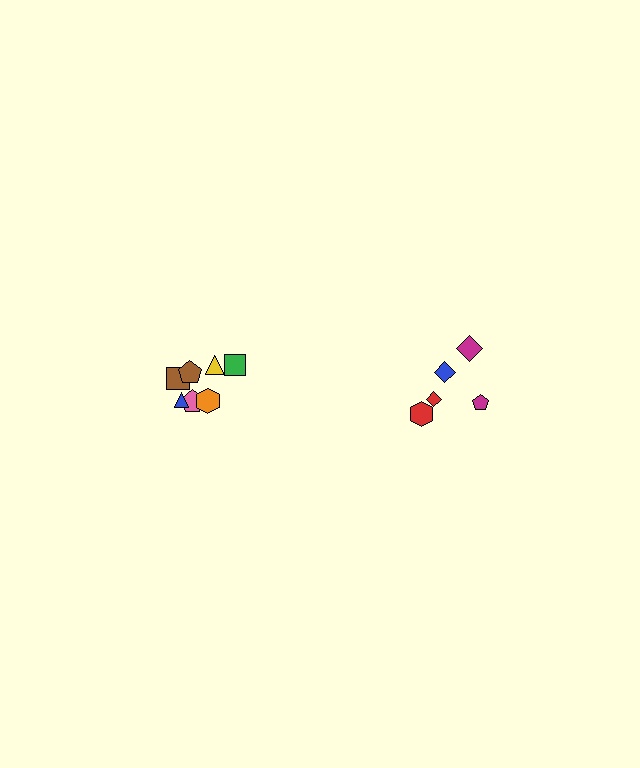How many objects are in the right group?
There are 5 objects.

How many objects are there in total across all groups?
There are 12 objects.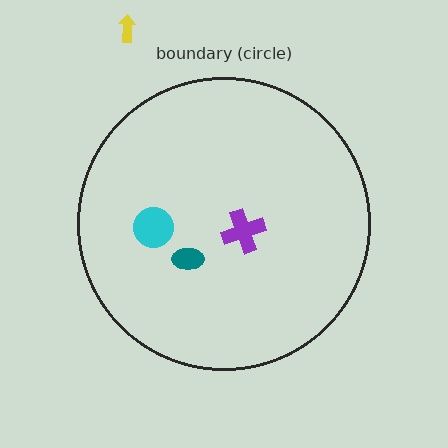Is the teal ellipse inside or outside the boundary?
Inside.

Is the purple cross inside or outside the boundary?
Inside.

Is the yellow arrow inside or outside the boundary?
Outside.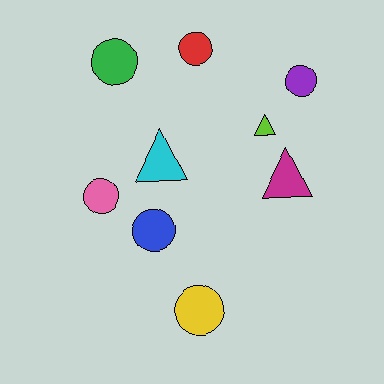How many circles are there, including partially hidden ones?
There are 6 circles.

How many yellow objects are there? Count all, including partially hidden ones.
There is 1 yellow object.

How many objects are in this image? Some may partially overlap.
There are 9 objects.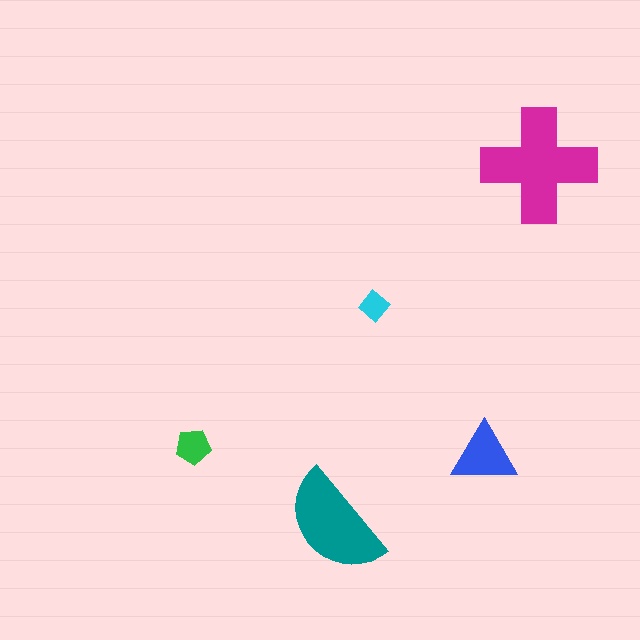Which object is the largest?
The magenta cross.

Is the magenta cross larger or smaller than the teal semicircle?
Larger.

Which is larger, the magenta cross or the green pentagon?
The magenta cross.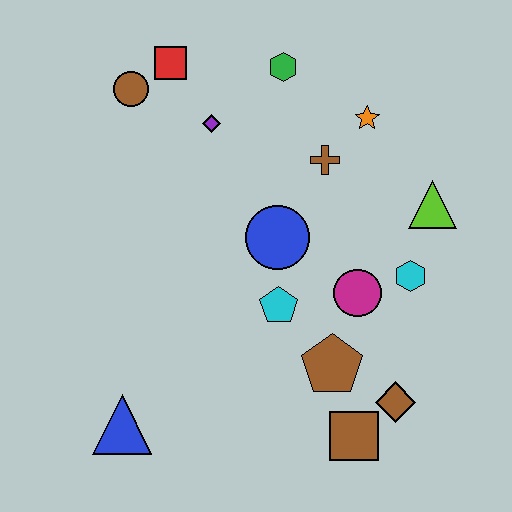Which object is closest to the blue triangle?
The cyan pentagon is closest to the blue triangle.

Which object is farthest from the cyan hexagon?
The brown circle is farthest from the cyan hexagon.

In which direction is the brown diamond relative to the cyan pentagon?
The brown diamond is to the right of the cyan pentagon.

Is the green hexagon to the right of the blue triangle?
Yes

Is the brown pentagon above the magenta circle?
No